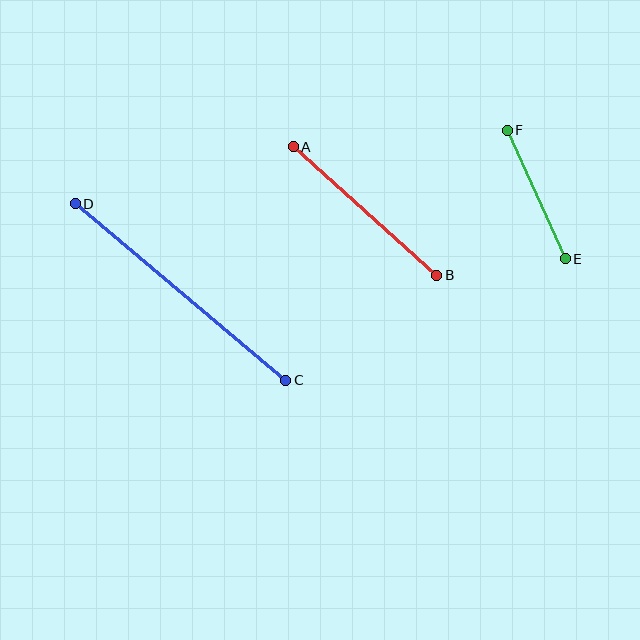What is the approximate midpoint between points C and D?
The midpoint is at approximately (180, 292) pixels.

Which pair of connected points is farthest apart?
Points C and D are farthest apart.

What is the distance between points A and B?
The distance is approximately 193 pixels.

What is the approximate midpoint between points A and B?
The midpoint is at approximately (365, 211) pixels.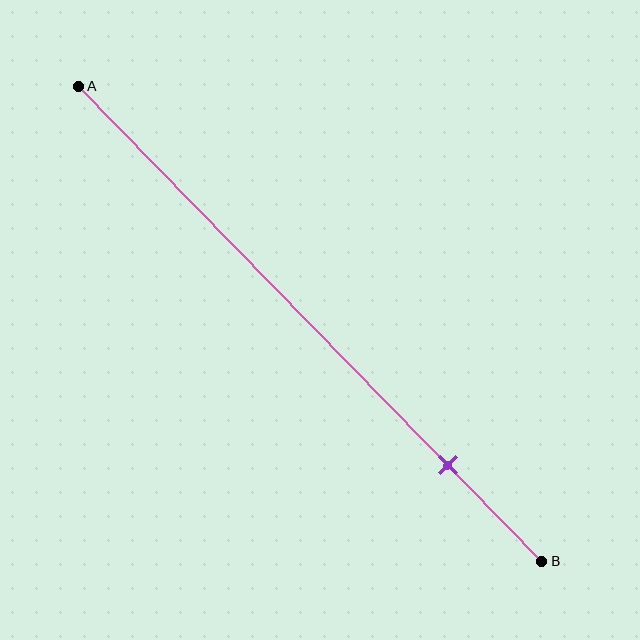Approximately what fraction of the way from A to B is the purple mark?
The purple mark is approximately 80% of the way from A to B.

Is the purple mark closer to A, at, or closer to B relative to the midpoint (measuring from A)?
The purple mark is closer to point B than the midpoint of segment AB.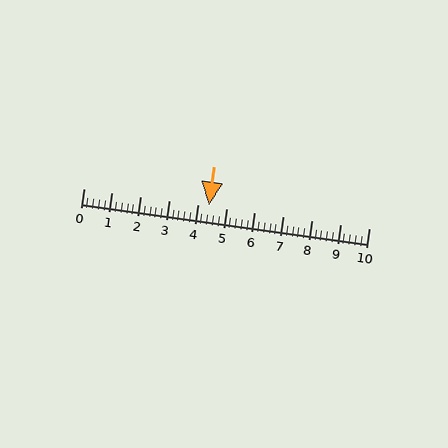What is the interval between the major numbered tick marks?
The major tick marks are spaced 1 units apart.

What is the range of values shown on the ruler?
The ruler shows values from 0 to 10.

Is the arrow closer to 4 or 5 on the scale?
The arrow is closer to 4.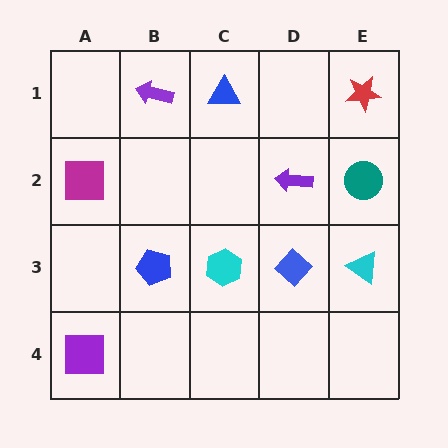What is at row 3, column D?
A blue diamond.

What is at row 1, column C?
A blue triangle.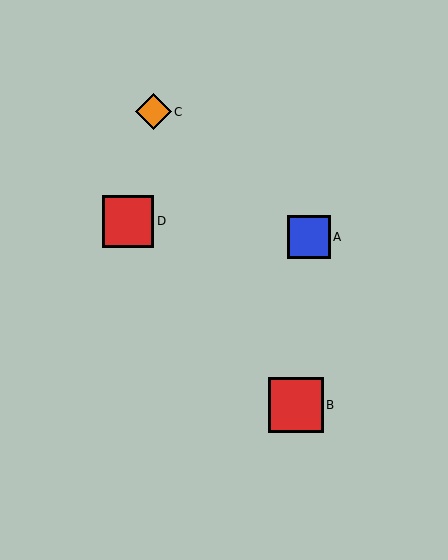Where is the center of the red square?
The center of the red square is at (296, 405).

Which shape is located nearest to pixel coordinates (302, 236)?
The blue square (labeled A) at (309, 237) is nearest to that location.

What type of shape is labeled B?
Shape B is a red square.